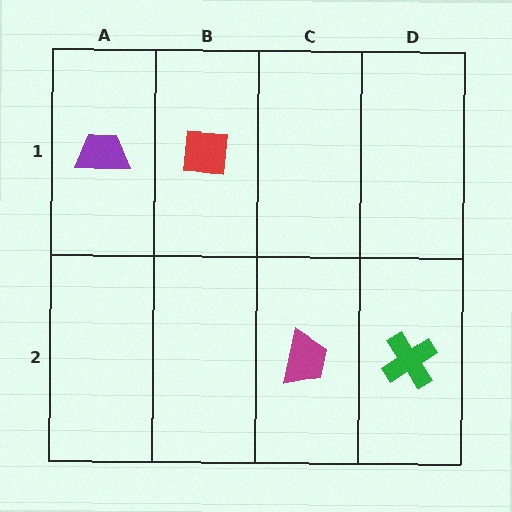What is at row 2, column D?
A green cross.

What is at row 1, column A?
A purple trapezoid.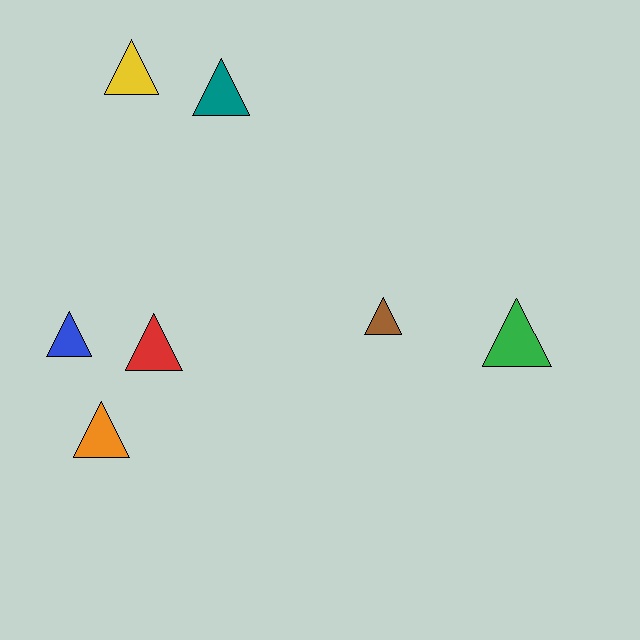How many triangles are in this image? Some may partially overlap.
There are 7 triangles.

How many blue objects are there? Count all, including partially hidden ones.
There is 1 blue object.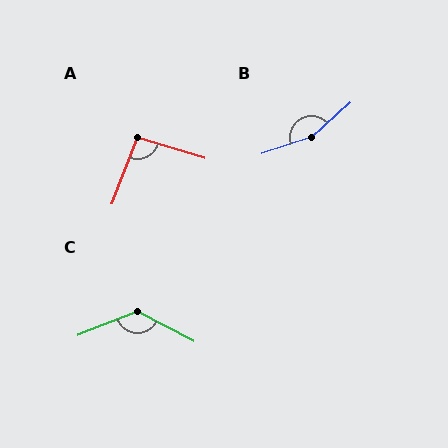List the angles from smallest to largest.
A (94°), C (131°), B (156°).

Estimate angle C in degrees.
Approximately 131 degrees.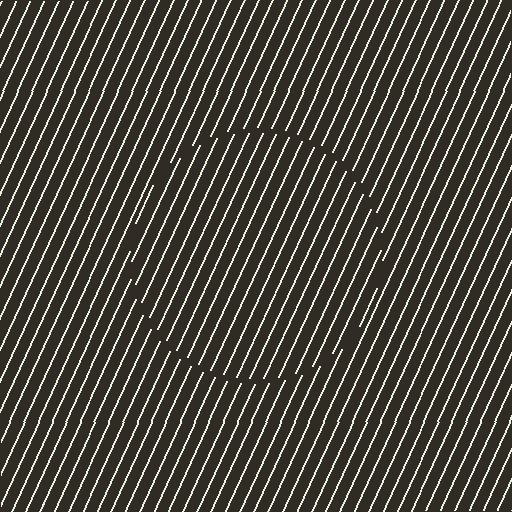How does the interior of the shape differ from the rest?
The interior of the shape contains the same grating, shifted by half a period — the contour is defined by the phase discontinuity where line-ends from the inner and outer gratings abut.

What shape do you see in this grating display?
An illusory circle. The interior of the shape contains the same grating, shifted by half a period — the contour is defined by the phase discontinuity where line-ends from the inner and outer gratings abut.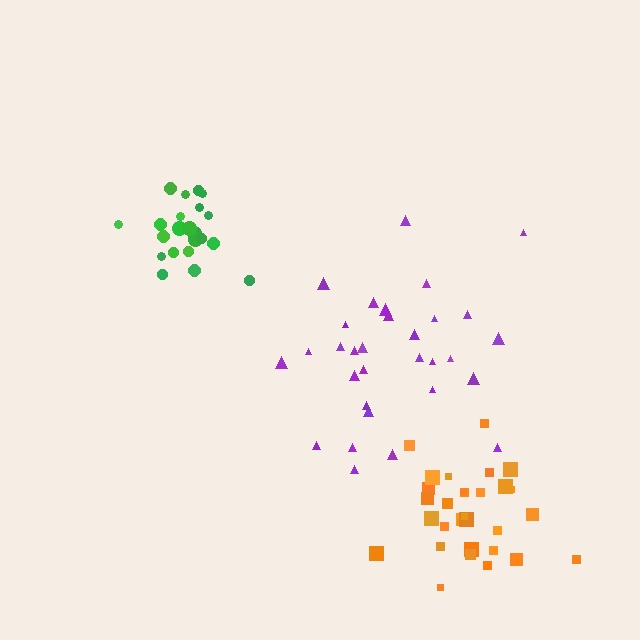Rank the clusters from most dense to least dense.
green, orange, purple.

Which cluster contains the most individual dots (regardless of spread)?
Purple (31).